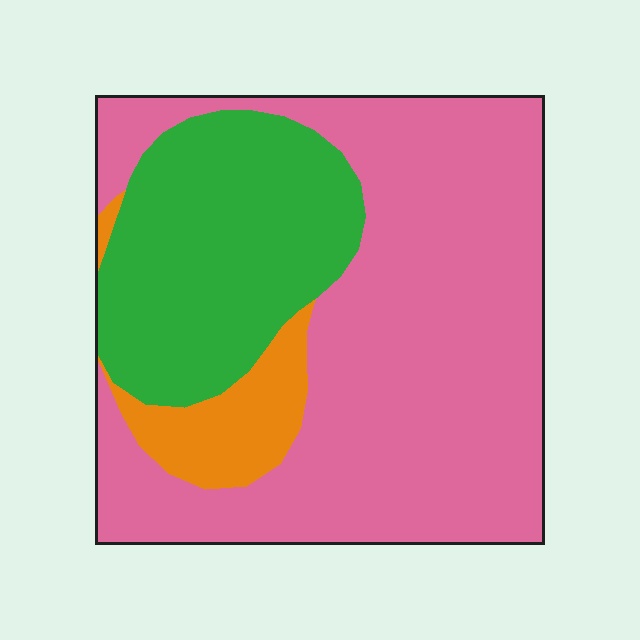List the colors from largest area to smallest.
From largest to smallest: pink, green, orange.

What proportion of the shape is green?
Green covers about 30% of the shape.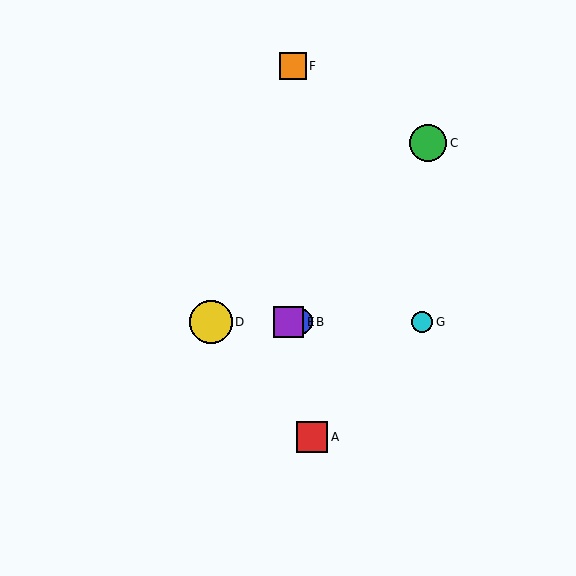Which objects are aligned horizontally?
Objects B, D, E, G are aligned horizontally.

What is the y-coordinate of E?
Object E is at y≈322.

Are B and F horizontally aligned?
No, B is at y≈322 and F is at y≈66.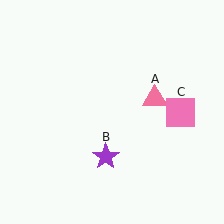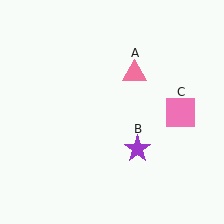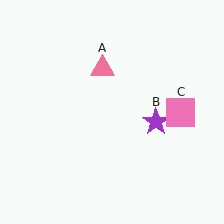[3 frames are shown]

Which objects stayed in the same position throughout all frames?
Pink square (object C) remained stationary.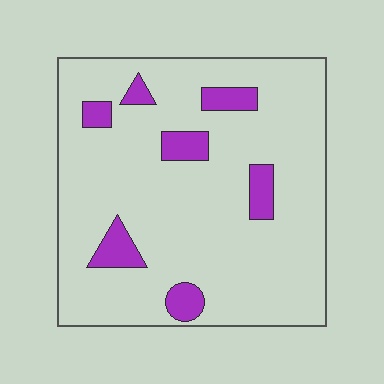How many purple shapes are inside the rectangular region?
7.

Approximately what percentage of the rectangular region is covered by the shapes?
Approximately 10%.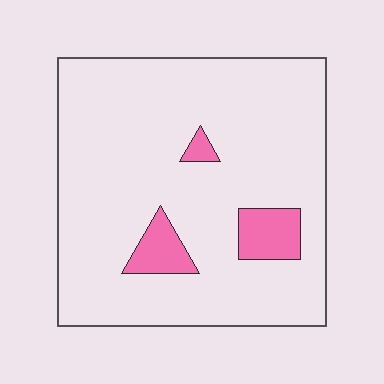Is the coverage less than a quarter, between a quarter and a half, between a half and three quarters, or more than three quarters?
Less than a quarter.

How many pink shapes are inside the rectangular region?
3.